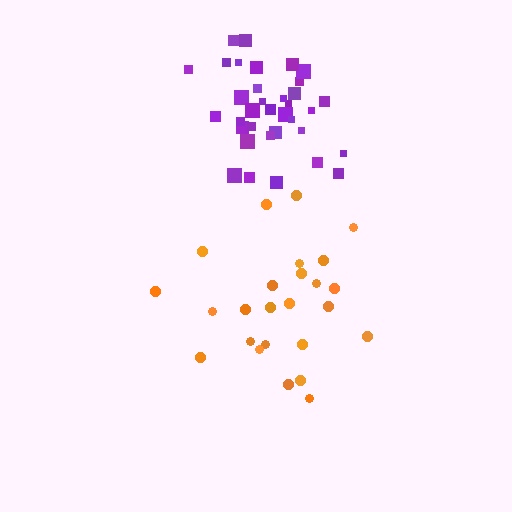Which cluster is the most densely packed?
Purple.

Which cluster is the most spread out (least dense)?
Orange.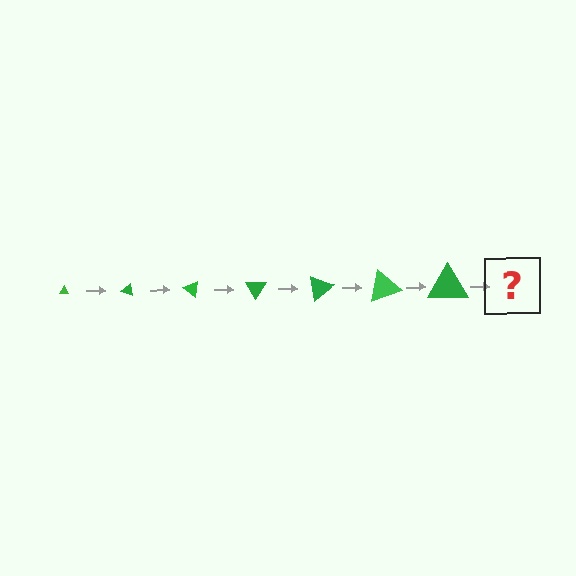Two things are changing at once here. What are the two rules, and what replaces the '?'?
The two rules are that the triangle grows larger each step and it rotates 20 degrees each step. The '?' should be a triangle, larger than the previous one and rotated 140 degrees from the start.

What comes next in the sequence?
The next element should be a triangle, larger than the previous one and rotated 140 degrees from the start.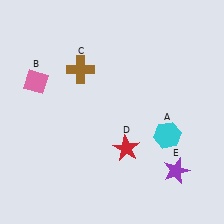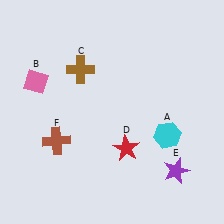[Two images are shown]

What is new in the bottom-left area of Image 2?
A brown cross (F) was added in the bottom-left area of Image 2.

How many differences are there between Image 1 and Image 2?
There is 1 difference between the two images.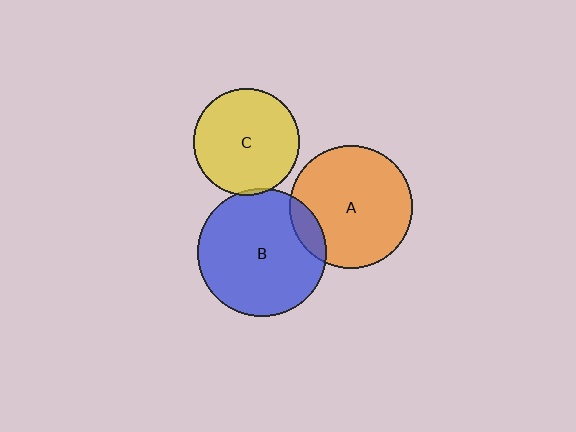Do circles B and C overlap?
Yes.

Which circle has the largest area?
Circle B (blue).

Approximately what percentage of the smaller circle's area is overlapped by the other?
Approximately 5%.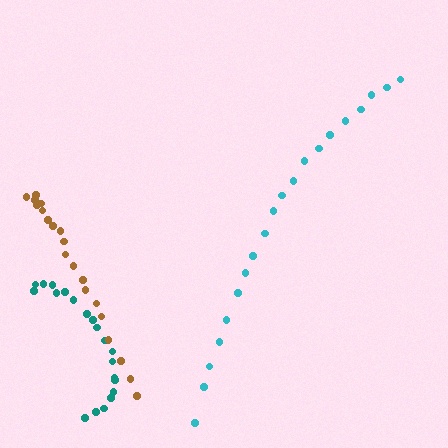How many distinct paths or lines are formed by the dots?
There are 3 distinct paths.